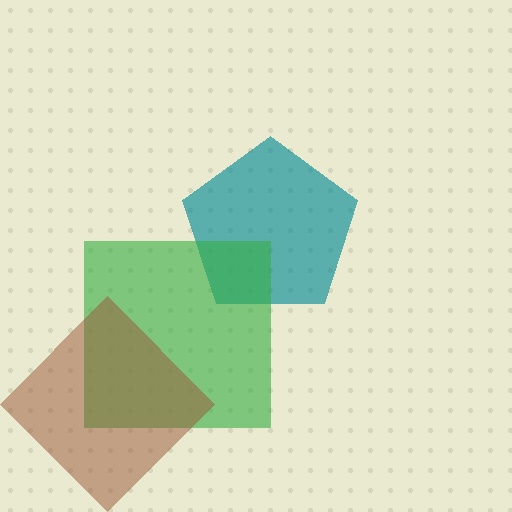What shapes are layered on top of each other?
The layered shapes are: a teal pentagon, a green square, a brown diamond.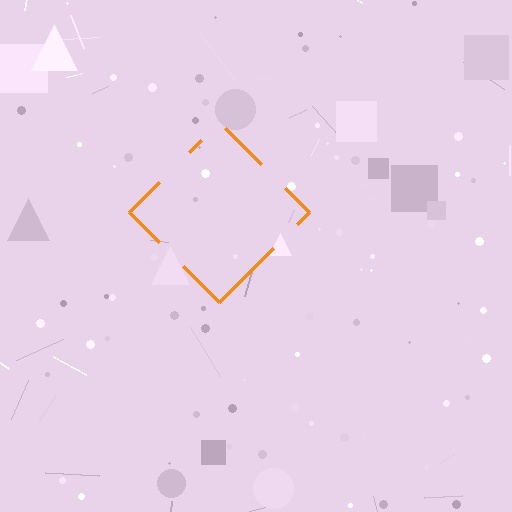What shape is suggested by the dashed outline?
The dashed outline suggests a diamond.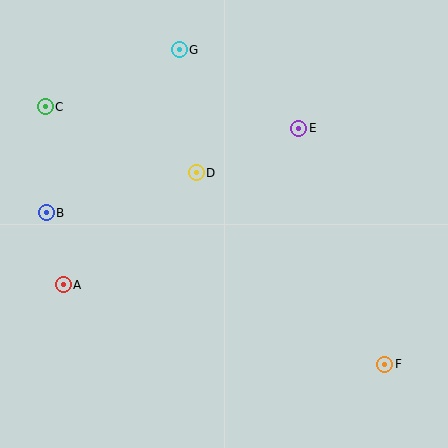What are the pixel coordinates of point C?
Point C is at (45, 107).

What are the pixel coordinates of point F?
Point F is at (385, 364).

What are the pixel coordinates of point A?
Point A is at (63, 285).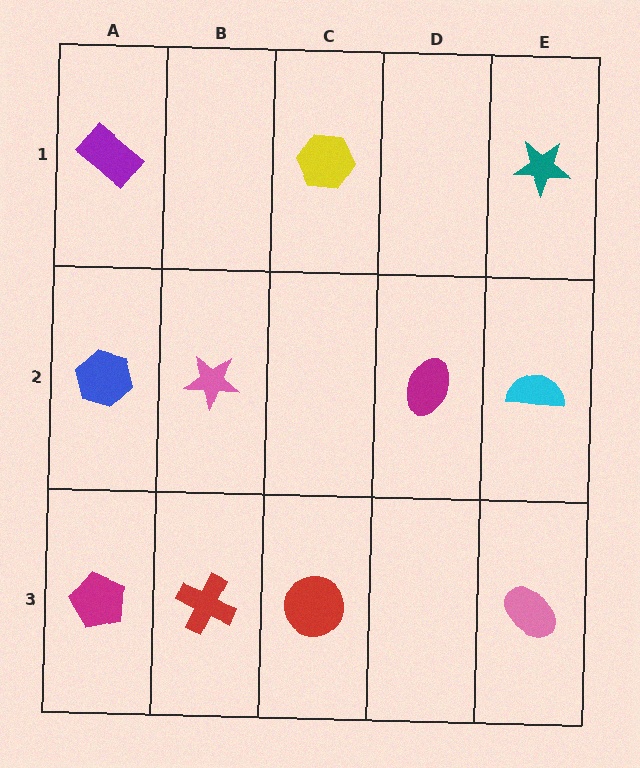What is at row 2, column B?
A pink star.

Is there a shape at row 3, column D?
No, that cell is empty.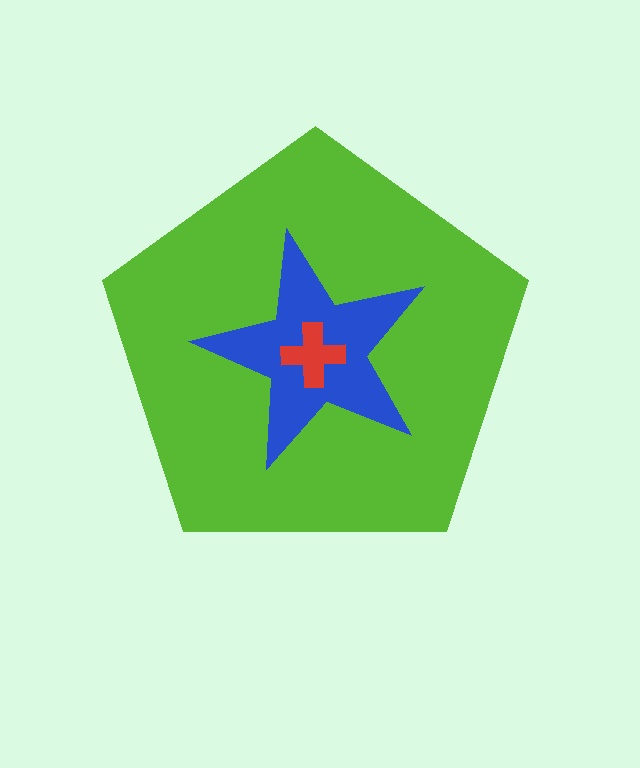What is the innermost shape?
The red cross.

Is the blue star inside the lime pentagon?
Yes.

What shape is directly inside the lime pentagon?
The blue star.